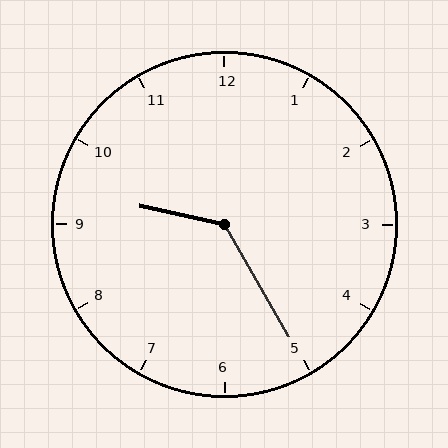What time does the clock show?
9:25.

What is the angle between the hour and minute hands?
Approximately 132 degrees.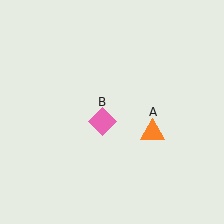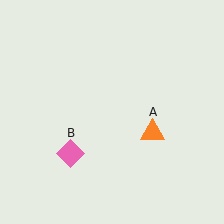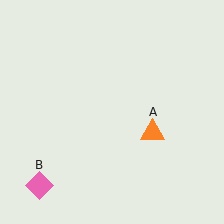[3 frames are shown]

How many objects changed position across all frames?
1 object changed position: pink diamond (object B).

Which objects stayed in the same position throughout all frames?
Orange triangle (object A) remained stationary.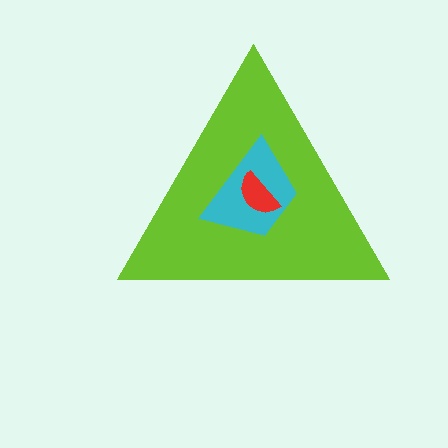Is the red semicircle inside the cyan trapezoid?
Yes.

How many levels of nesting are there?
3.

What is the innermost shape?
The red semicircle.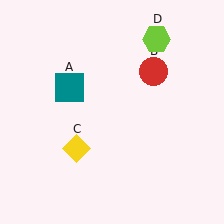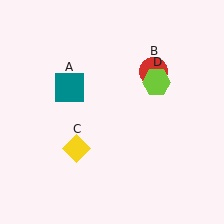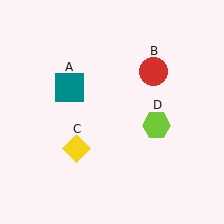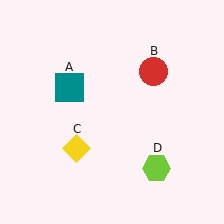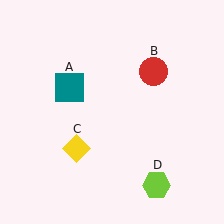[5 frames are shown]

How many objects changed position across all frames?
1 object changed position: lime hexagon (object D).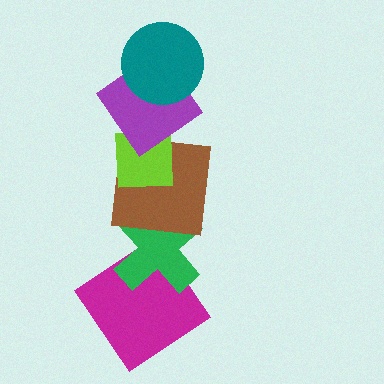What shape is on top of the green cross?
The brown square is on top of the green cross.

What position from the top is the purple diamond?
The purple diamond is 2nd from the top.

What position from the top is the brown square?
The brown square is 4th from the top.